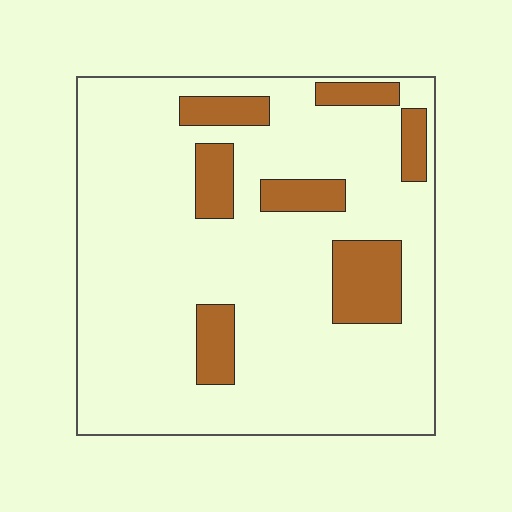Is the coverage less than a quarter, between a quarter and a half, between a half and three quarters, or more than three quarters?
Less than a quarter.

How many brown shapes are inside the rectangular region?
7.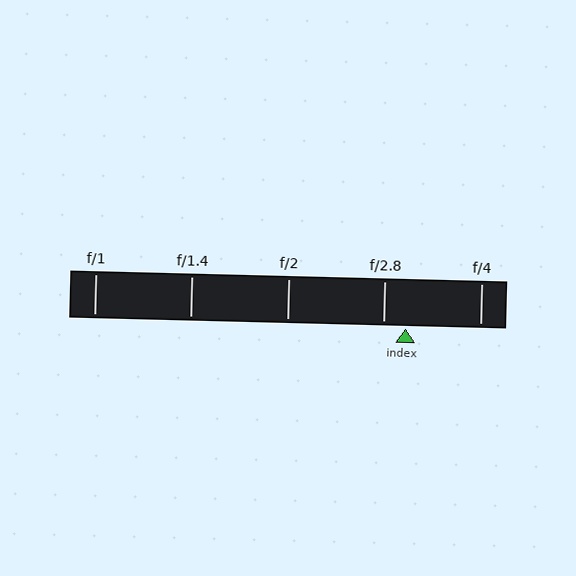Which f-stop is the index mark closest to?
The index mark is closest to f/2.8.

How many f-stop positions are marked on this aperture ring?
There are 5 f-stop positions marked.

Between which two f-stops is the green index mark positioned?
The index mark is between f/2.8 and f/4.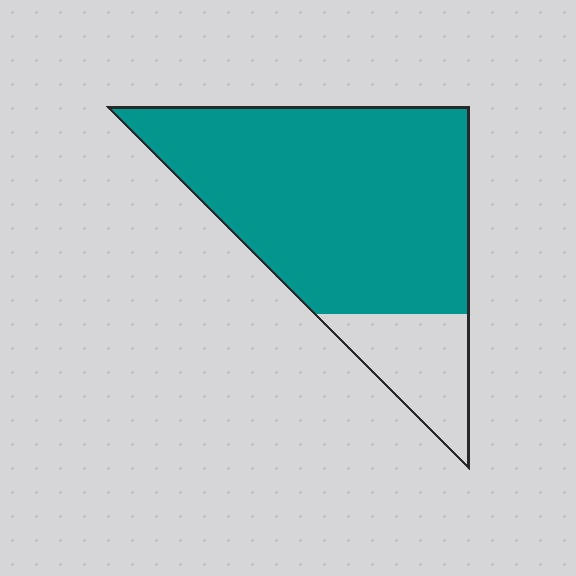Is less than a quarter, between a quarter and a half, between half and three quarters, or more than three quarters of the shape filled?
More than three quarters.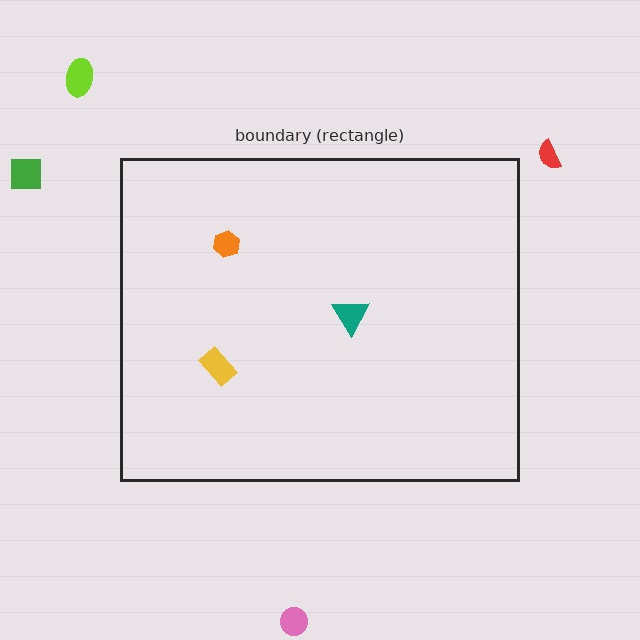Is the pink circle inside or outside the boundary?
Outside.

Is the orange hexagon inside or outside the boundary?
Inside.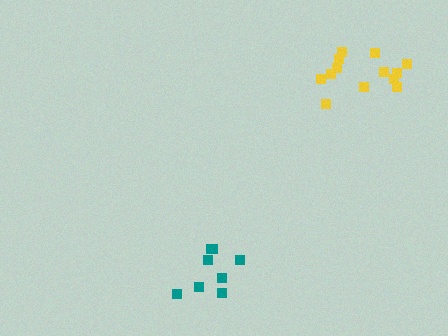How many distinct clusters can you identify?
There are 2 distinct clusters.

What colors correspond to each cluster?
The clusters are colored: teal, yellow.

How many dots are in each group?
Group 1: 8 dots, Group 2: 13 dots (21 total).